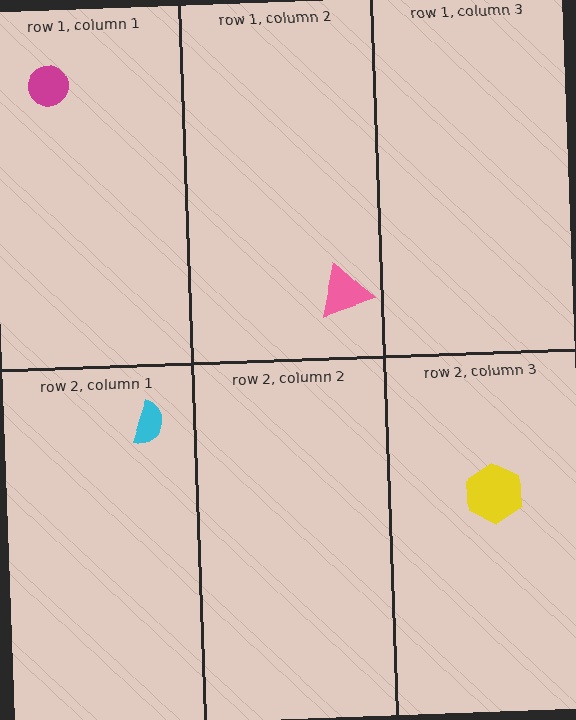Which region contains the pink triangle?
The row 1, column 2 region.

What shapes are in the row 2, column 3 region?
The yellow hexagon.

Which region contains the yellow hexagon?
The row 2, column 3 region.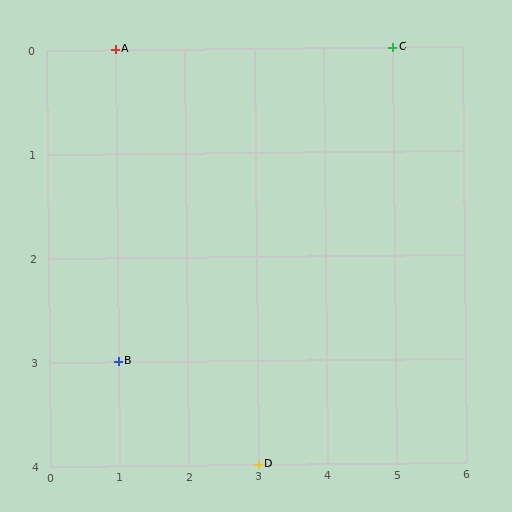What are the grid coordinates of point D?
Point D is at grid coordinates (3, 4).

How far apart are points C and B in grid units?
Points C and B are 4 columns and 3 rows apart (about 5.0 grid units diagonally).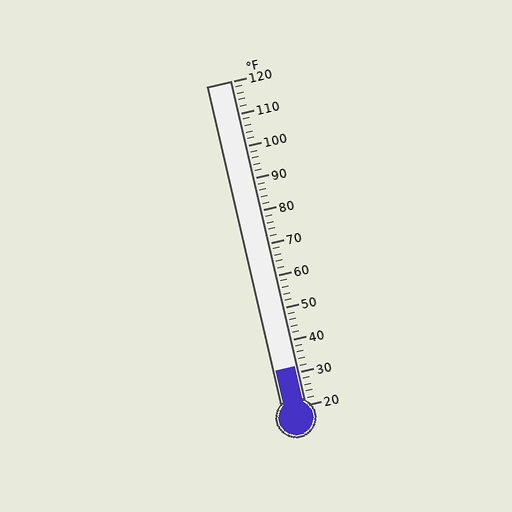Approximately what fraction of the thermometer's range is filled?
The thermometer is filled to approximately 10% of its range.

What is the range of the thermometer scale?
The thermometer scale ranges from 20°F to 120°F.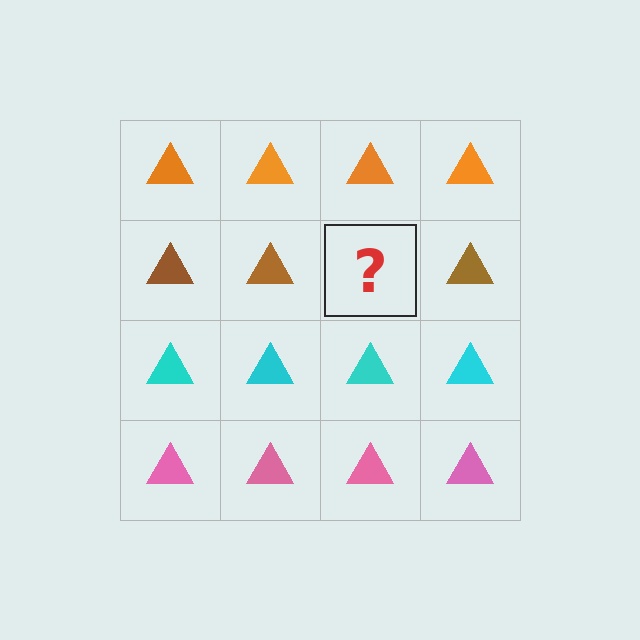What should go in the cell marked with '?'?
The missing cell should contain a brown triangle.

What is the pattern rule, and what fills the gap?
The rule is that each row has a consistent color. The gap should be filled with a brown triangle.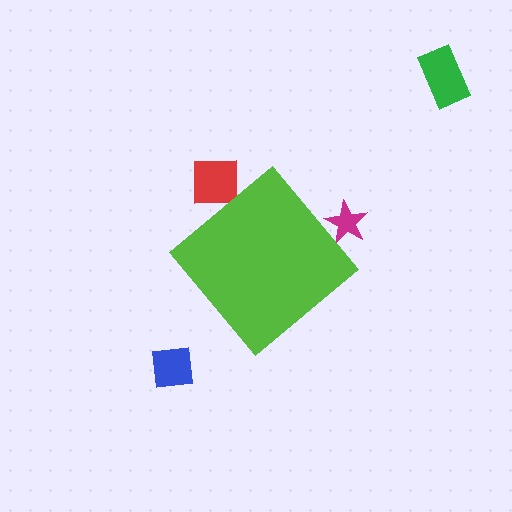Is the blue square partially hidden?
No, the blue square is fully visible.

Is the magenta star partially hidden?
Yes, the magenta star is partially hidden behind the lime diamond.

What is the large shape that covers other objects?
A lime diamond.